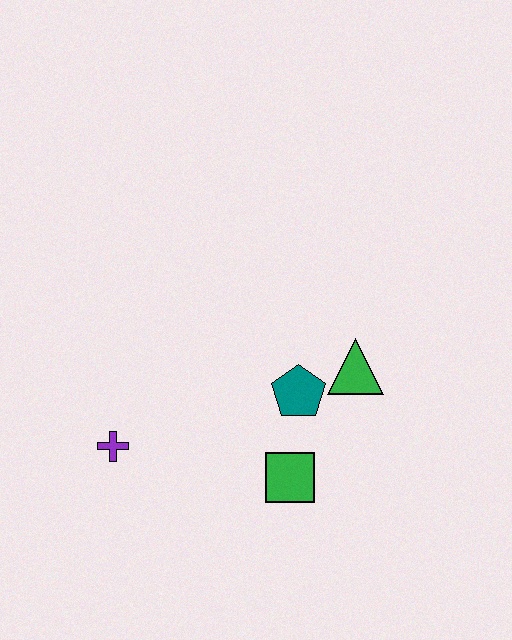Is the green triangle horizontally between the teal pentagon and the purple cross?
No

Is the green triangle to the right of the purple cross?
Yes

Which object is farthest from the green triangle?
The purple cross is farthest from the green triangle.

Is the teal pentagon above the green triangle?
No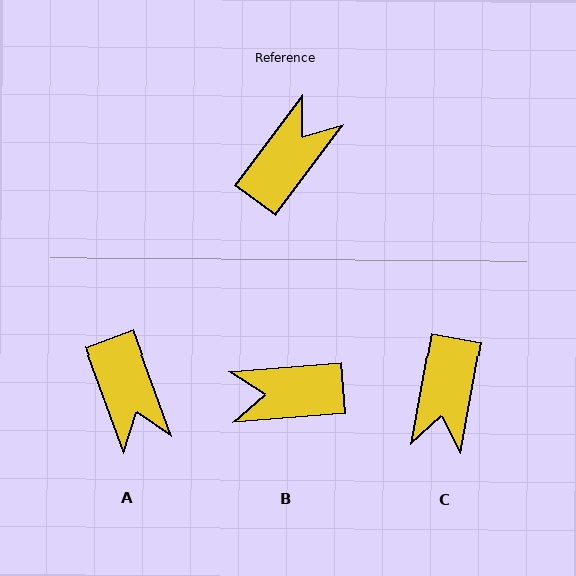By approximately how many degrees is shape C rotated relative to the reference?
Approximately 154 degrees clockwise.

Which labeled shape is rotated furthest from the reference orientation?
C, about 154 degrees away.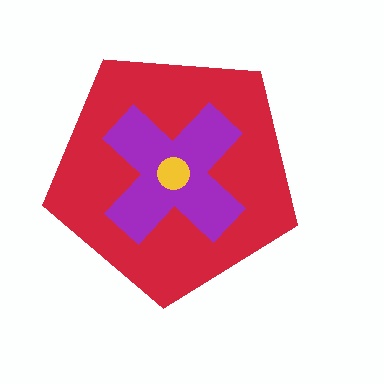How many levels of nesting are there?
3.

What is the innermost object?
The yellow circle.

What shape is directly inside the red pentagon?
The purple cross.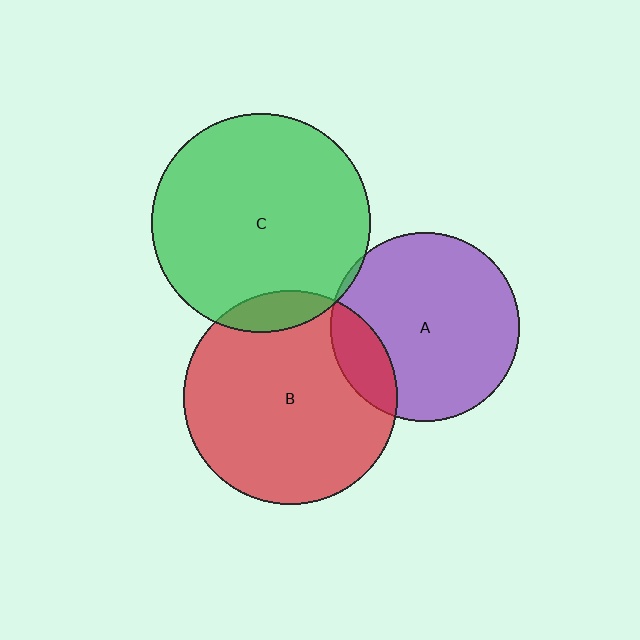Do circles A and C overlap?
Yes.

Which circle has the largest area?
Circle C (green).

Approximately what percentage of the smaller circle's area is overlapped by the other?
Approximately 5%.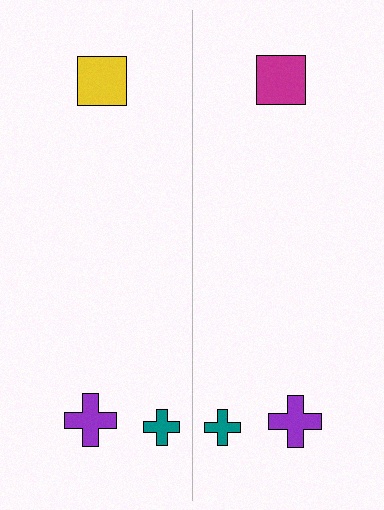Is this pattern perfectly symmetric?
No, the pattern is not perfectly symmetric. The magenta square on the right side breaks the symmetry — its mirror counterpart is yellow.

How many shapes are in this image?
There are 6 shapes in this image.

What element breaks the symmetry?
The magenta square on the right side breaks the symmetry — its mirror counterpart is yellow.